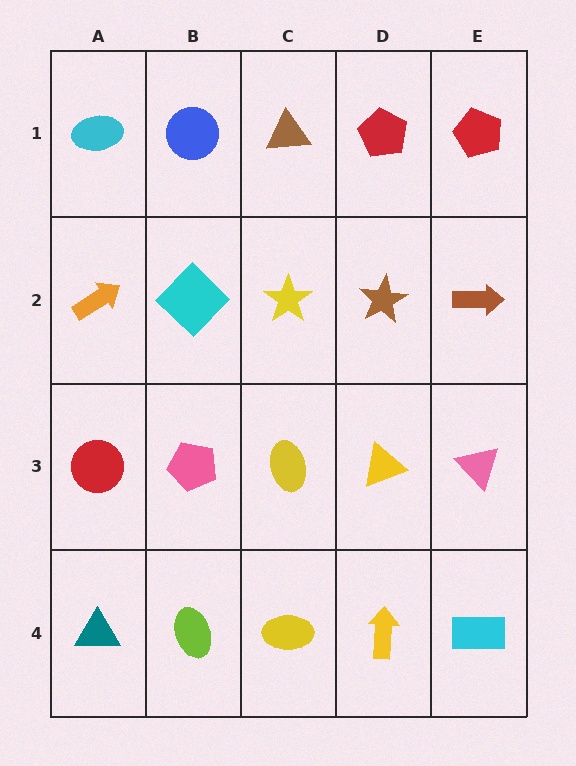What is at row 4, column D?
A yellow arrow.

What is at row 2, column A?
An orange arrow.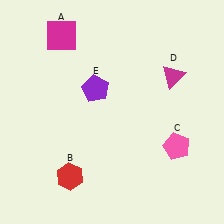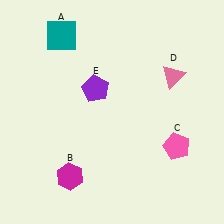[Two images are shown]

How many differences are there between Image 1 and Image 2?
There are 3 differences between the two images.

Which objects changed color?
A changed from magenta to teal. B changed from red to magenta. D changed from magenta to pink.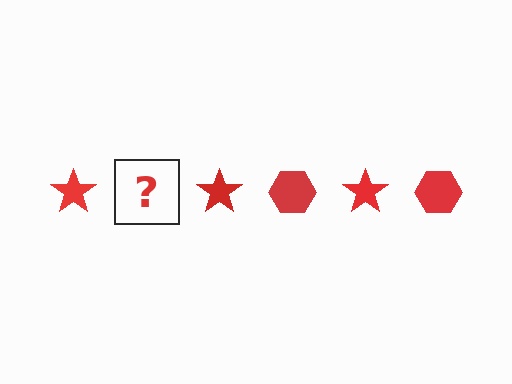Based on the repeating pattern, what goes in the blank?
The blank should be a red hexagon.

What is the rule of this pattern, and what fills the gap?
The rule is that the pattern cycles through star, hexagon shapes in red. The gap should be filled with a red hexagon.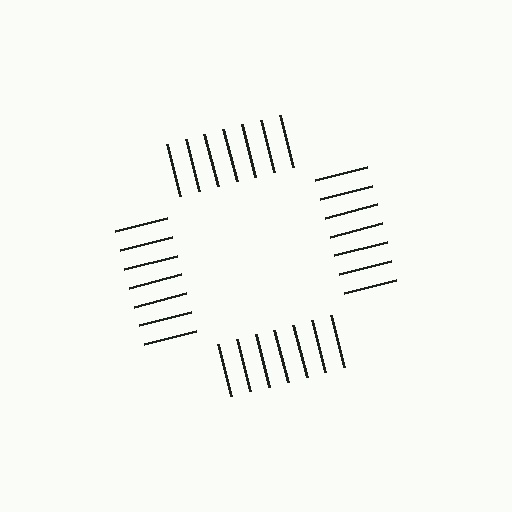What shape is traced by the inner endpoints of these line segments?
An illusory square — the line segments terminate on its edges but no continuous stroke is drawn.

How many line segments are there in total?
28 — 7 along each of the 4 edges.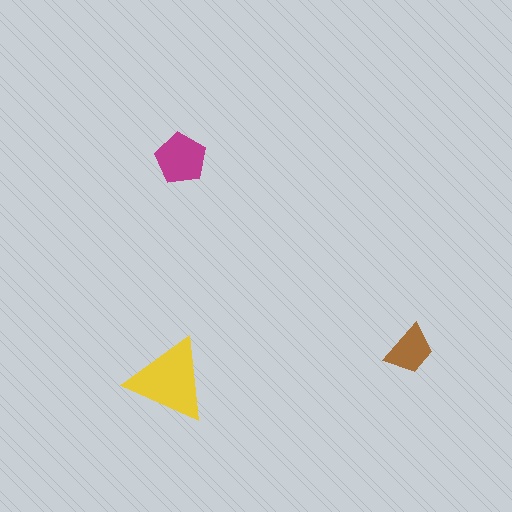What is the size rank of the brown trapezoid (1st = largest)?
3rd.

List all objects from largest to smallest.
The yellow triangle, the magenta pentagon, the brown trapezoid.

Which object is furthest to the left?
The yellow triangle is leftmost.